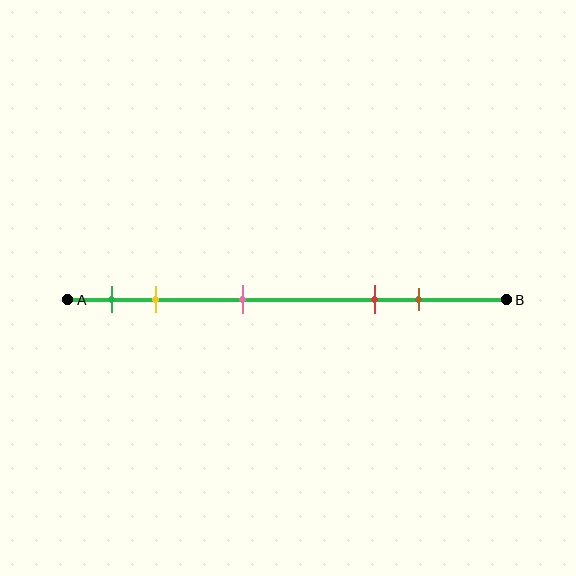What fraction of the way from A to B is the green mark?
The green mark is approximately 10% (0.1) of the way from A to B.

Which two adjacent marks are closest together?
The green and yellow marks are the closest adjacent pair.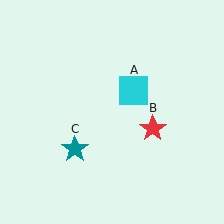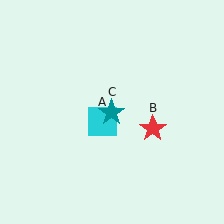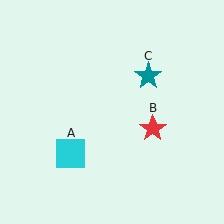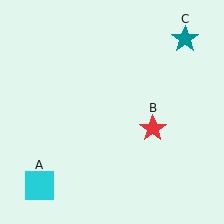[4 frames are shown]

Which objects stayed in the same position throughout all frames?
Red star (object B) remained stationary.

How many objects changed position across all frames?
2 objects changed position: cyan square (object A), teal star (object C).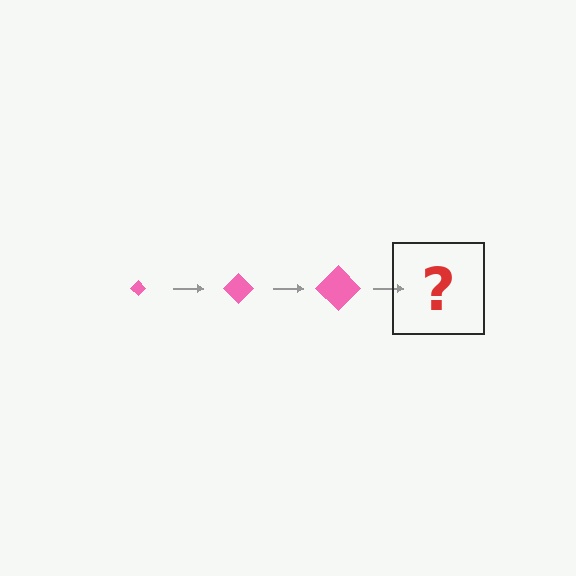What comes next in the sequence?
The next element should be a pink diamond, larger than the previous one.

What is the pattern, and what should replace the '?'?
The pattern is that the diamond gets progressively larger each step. The '?' should be a pink diamond, larger than the previous one.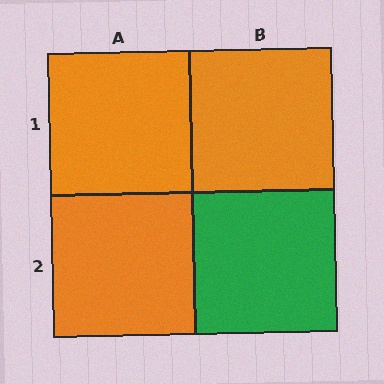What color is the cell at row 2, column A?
Orange.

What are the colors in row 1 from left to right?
Orange, orange.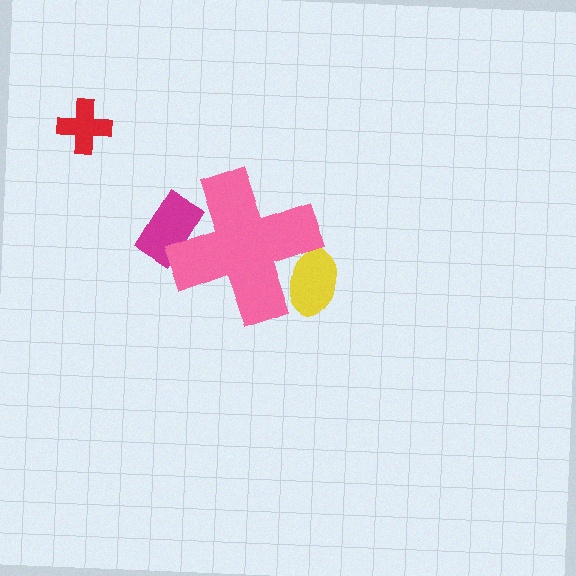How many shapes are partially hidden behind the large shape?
2 shapes are partially hidden.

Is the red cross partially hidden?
No, the red cross is fully visible.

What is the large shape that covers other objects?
A pink cross.